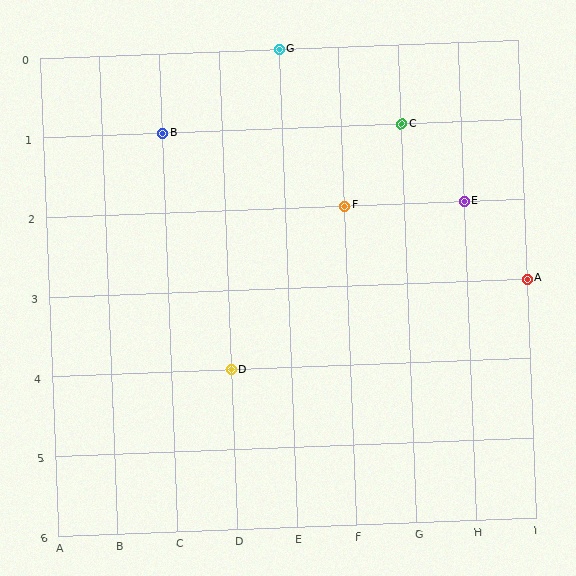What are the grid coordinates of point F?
Point F is at grid coordinates (F, 2).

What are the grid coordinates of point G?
Point G is at grid coordinates (E, 0).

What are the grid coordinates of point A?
Point A is at grid coordinates (I, 3).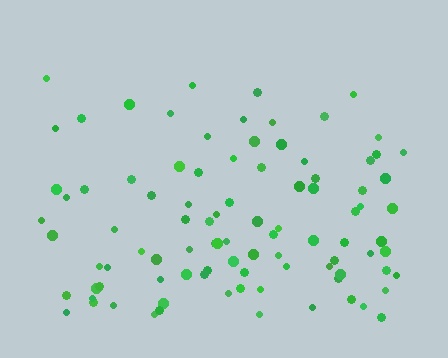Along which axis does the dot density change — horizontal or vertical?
Vertical.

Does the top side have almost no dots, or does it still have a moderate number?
Still a moderate number, just noticeably fewer than the bottom.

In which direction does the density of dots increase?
From top to bottom, with the bottom side densest.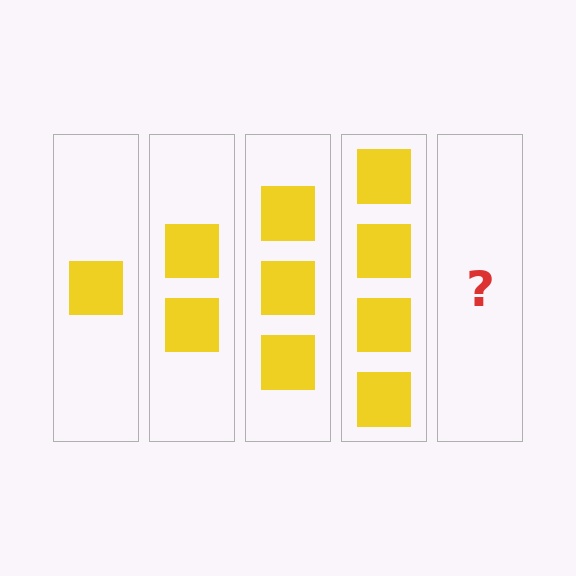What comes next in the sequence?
The next element should be 5 squares.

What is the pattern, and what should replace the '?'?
The pattern is that each step adds one more square. The '?' should be 5 squares.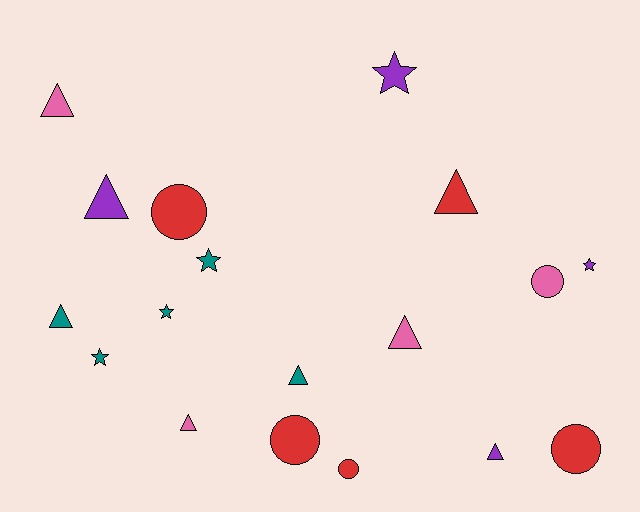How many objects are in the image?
There are 18 objects.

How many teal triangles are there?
There are 2 teal triangles.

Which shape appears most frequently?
Triangle, with 8 objects.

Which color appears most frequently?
Teal, with 5 objects.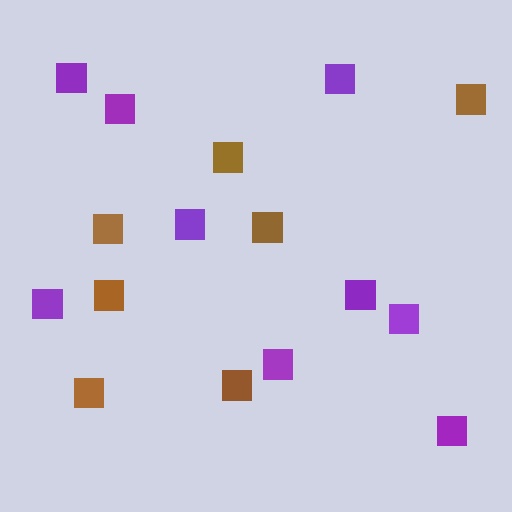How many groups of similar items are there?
There are 2 groups: one group of brown squares (7) and one group of purple squares (9).